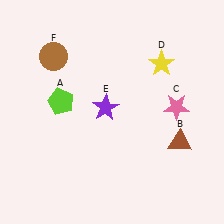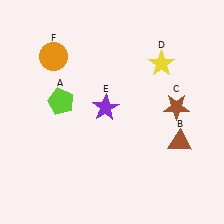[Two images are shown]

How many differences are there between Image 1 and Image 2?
There are 2 differences between the two images.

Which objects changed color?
C changed from pink to brown. F changed from brown to orange.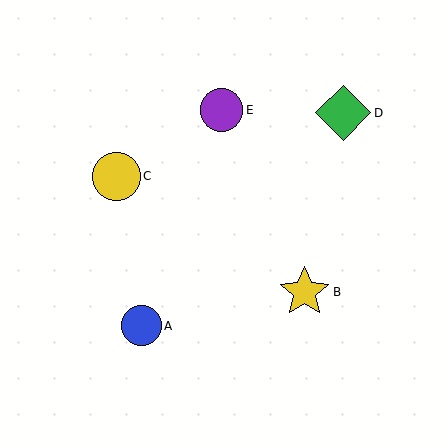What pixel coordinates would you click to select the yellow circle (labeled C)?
Click at (116, 176) to select the yellow circle C.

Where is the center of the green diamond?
The center of the green diamond is at (343, 113).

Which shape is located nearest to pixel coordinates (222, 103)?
The purple circle (labeled E) at (222, 110) is nearest to that location.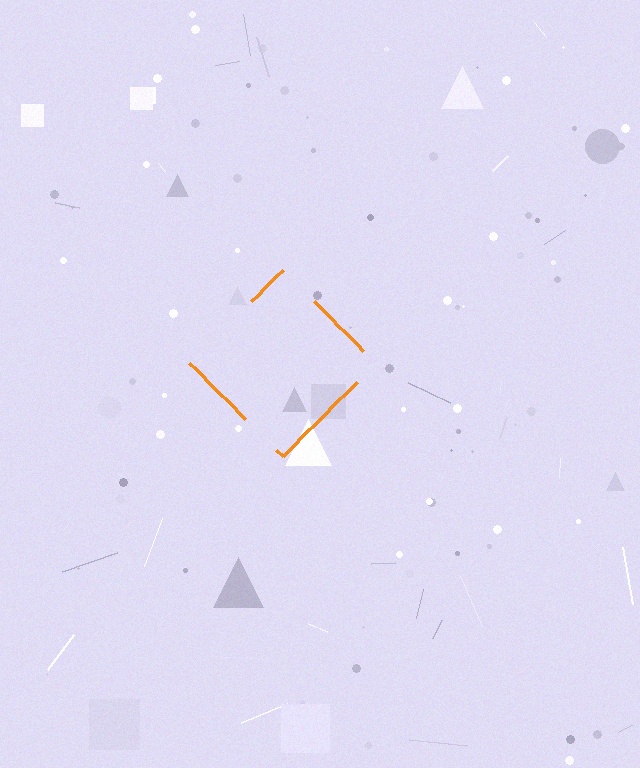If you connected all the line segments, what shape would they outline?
They would outline a diamond.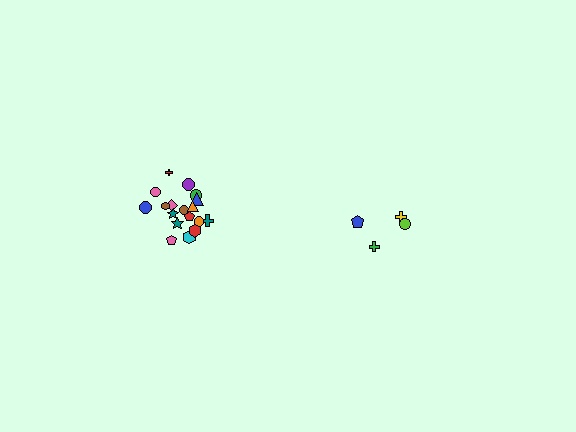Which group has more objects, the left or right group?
The left group.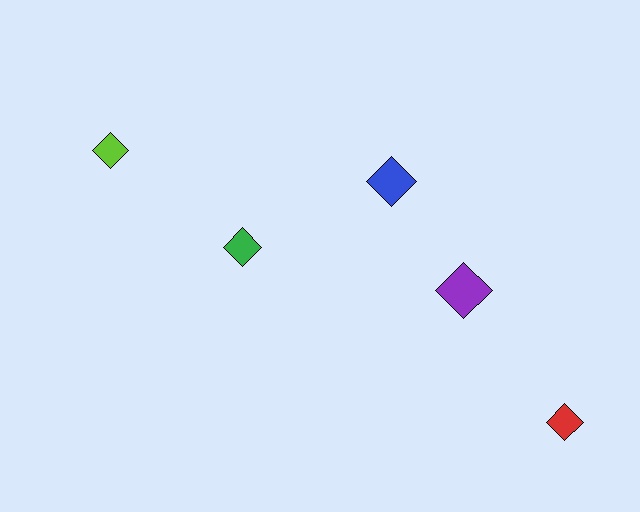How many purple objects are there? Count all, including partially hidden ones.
There is 1 purple object.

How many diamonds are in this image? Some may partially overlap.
There are 5 diamonds.